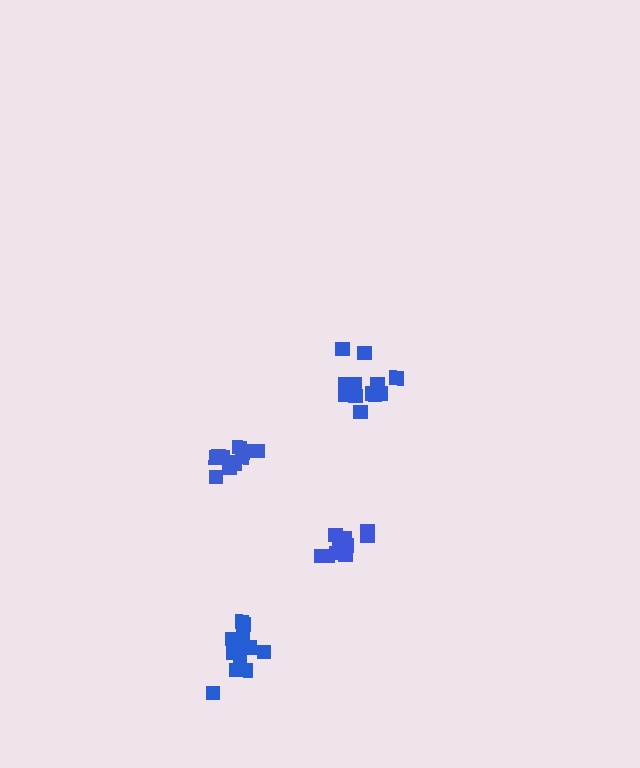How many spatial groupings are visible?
There are 4 spatial groupings.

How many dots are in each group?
Group 1: 12 dots, Group 2: 12 dots, Group 3: 10 dots, Group 4: 13 dots (47 total).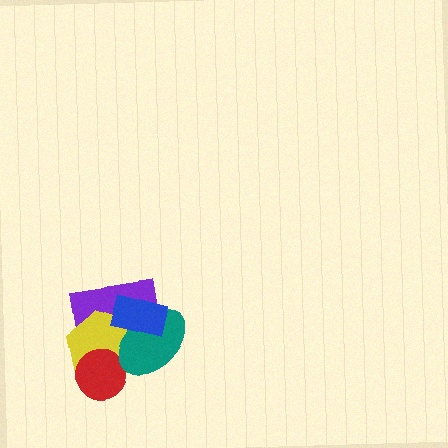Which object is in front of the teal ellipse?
The blue rectangle is in front of the teal ellipse.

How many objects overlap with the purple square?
4 objects overlap with the purple square.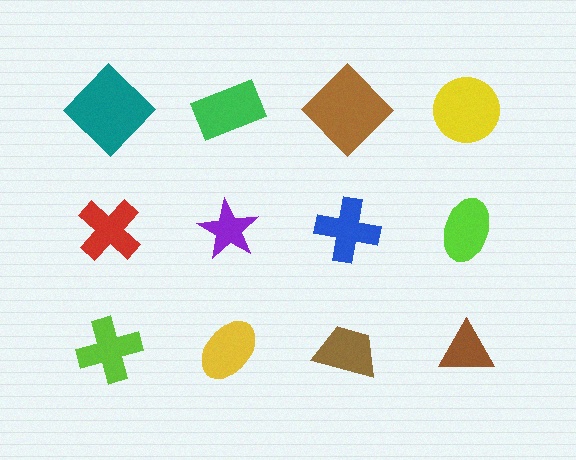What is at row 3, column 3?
A brown trapezoid.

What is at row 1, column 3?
A brown diamond.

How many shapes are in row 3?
4 shapes.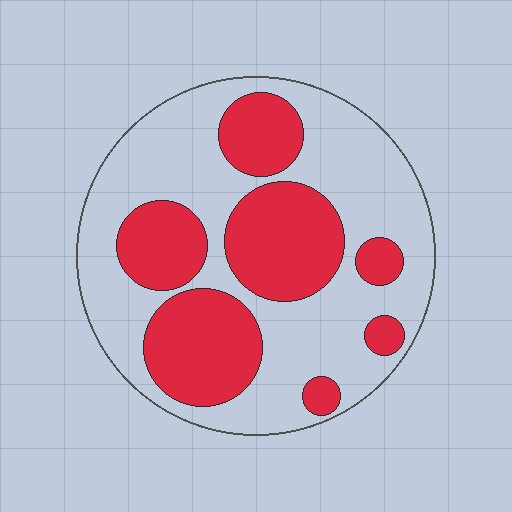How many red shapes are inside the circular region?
7.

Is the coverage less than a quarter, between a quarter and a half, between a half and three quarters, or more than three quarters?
Between a quarter and a half.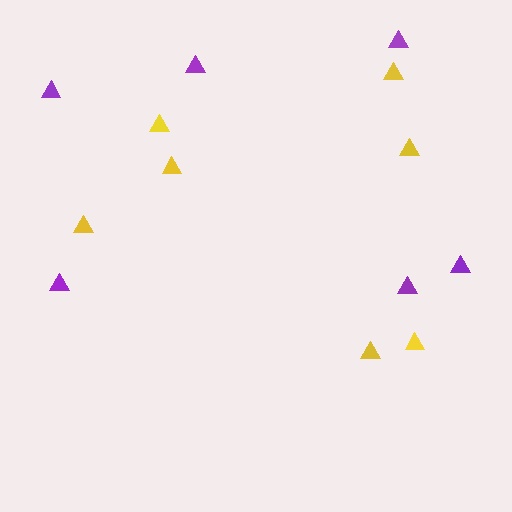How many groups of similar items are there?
There are 2 groups: one group of yellow triangles (7) and one group of purple triangles (6).